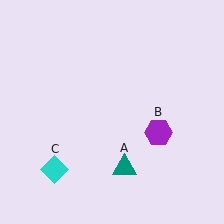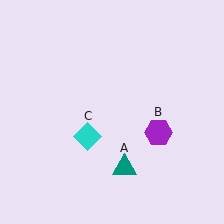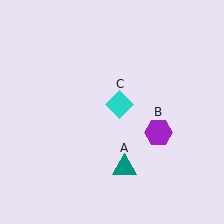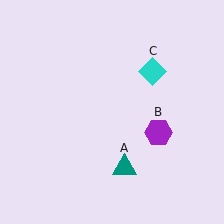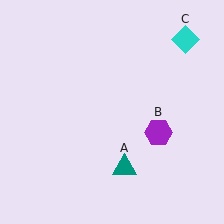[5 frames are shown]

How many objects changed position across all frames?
1 object changed position: cyan diamond (object C).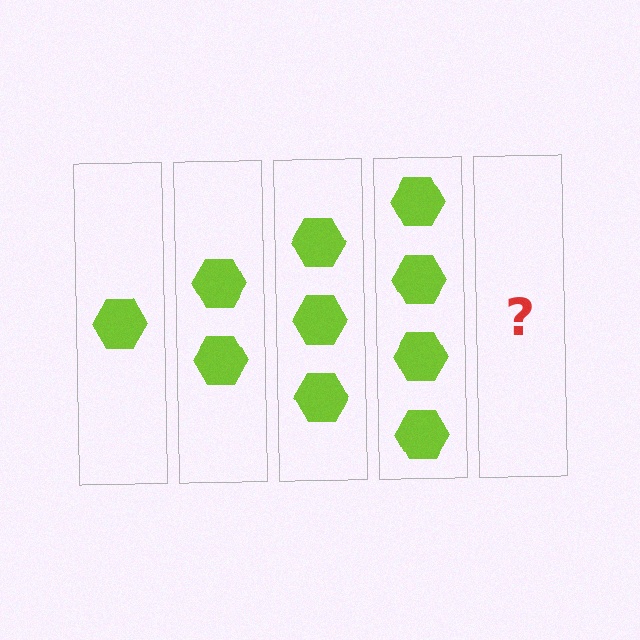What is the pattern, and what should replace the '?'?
The pattern is that each step adds one more hexagon. The '?' should be 5 hexagons.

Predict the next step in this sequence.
The next step is 5 hexagons.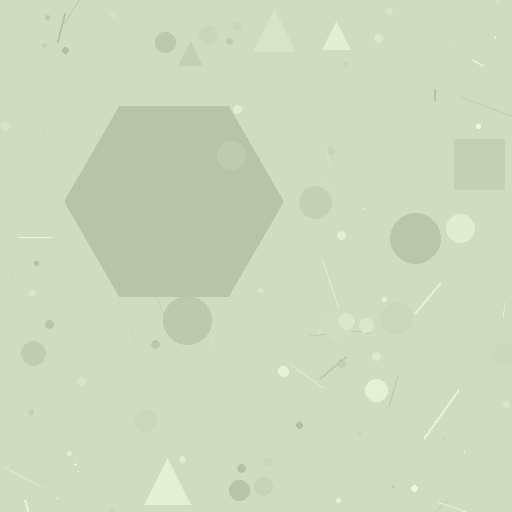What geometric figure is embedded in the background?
A hexagon is embedded in the background.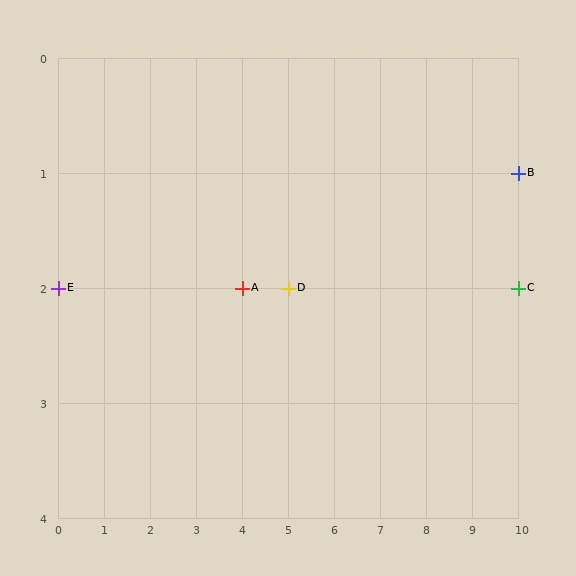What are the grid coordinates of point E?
Point E is at grid coordinates (0, 2).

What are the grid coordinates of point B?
Point B is at grid coordinates (10, 1).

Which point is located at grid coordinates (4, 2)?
Point A is at (4, 2).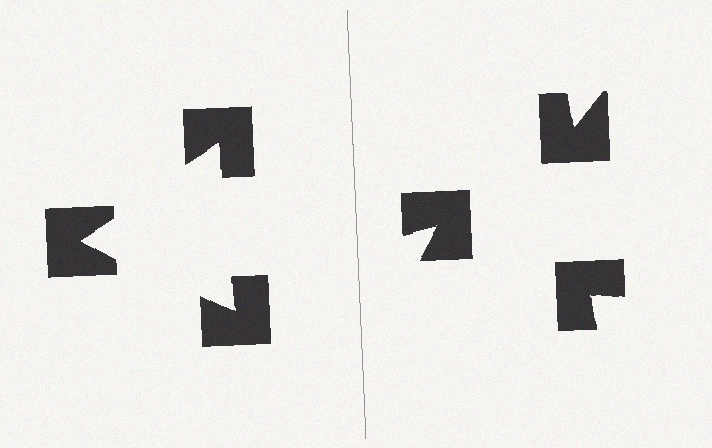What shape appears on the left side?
An illusory triangle.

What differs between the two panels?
The notched squares are positioned identically on both sides; only the wedge orientations differ. On the left they align to a triangle; on the right they are misaligned.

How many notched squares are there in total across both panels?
6 — 3 on each side.